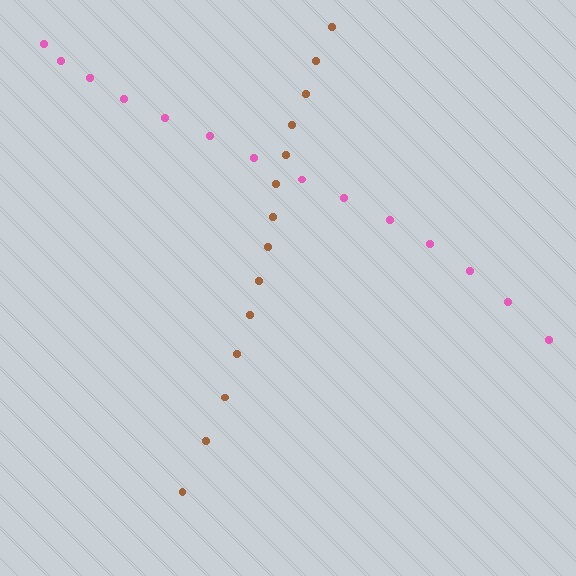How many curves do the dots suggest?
There are 2 distinct paths.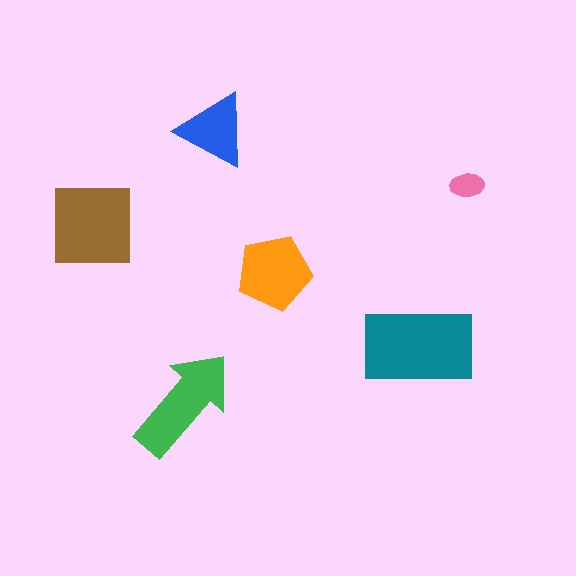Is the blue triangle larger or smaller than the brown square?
Smaller.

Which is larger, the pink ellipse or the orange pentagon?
The orange pentagon.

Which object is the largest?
The teal rectangle.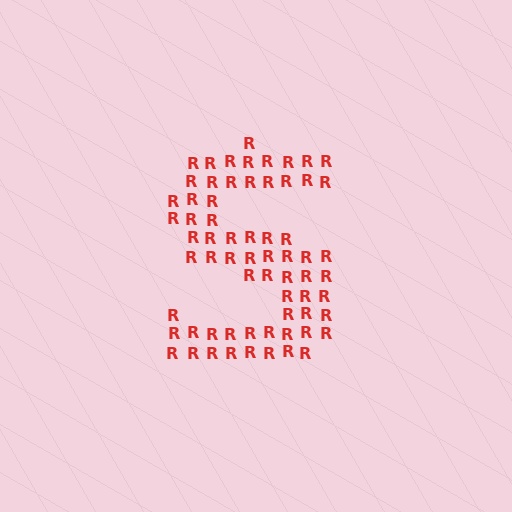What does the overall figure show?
The overall figure shows the letter S.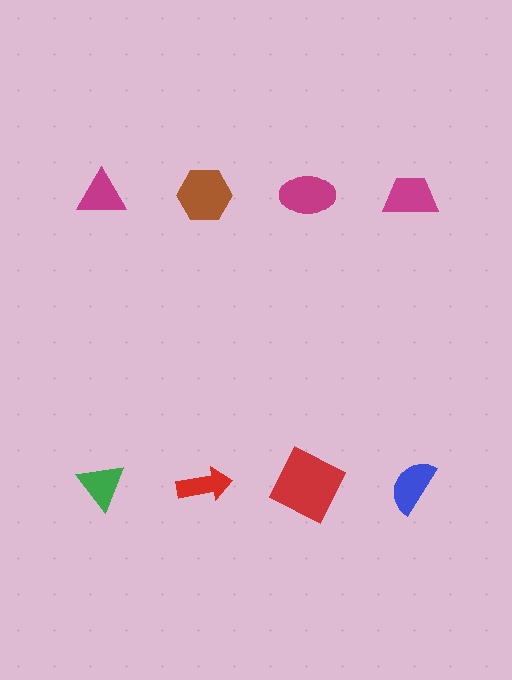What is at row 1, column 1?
A magenta triangle.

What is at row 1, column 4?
A magenta trapezoid.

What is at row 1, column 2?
A brown hexagon.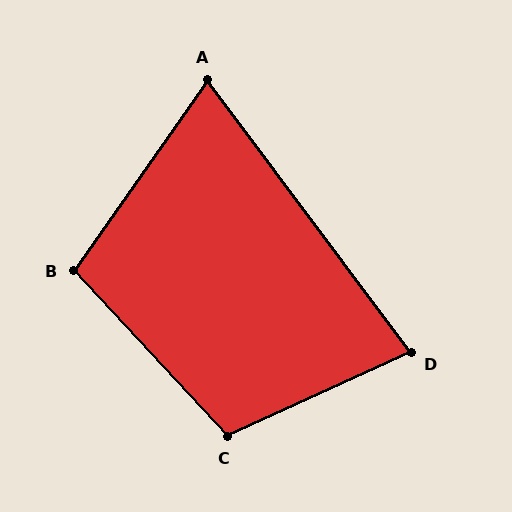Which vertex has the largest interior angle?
C, at approximately 108 degrees.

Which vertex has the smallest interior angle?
A, at approximately 72 degrees.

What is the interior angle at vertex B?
Approximately 102 degrees (obtuse).